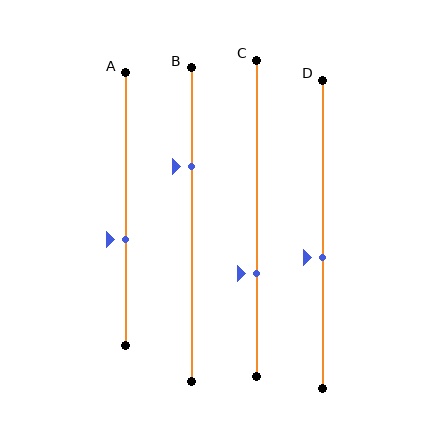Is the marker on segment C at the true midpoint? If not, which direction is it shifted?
No, the marker on segment C is shifted downward by about 17% of the segment length.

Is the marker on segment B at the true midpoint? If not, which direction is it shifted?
No, the marker on segment B is shifted upward by about 19% of the segment length.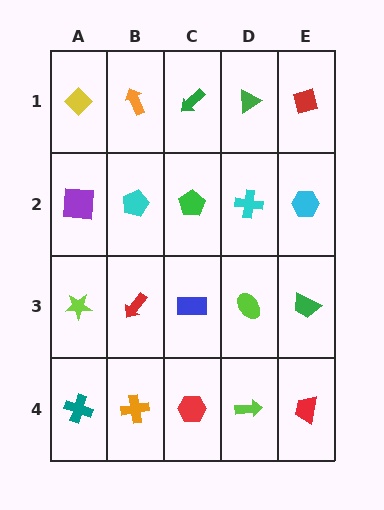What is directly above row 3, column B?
A cyan pentagon.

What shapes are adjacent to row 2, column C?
A green arrow (row 1, column C), a blue rectangle (row 3, column C), a cyan pentagon (row 2, column B), a cyan cross (row 2, column D).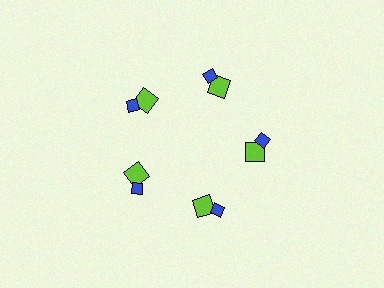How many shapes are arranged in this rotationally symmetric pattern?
There are 10 shapes, arranged in 5 groups of 2.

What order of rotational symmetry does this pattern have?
This pattern has 5-fold rotational symmetry.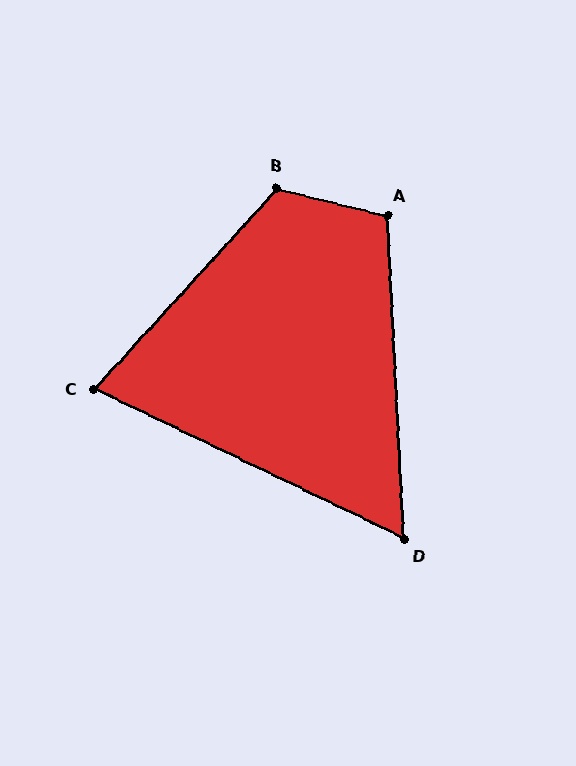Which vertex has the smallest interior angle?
D, at approximately 61 degrees.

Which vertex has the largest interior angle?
B, at approximately 119 degrees.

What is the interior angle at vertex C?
Approximately 73 degrees (acute).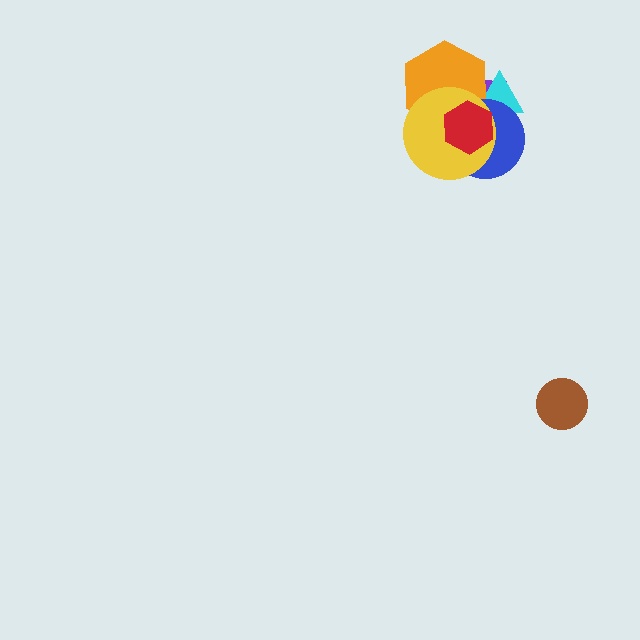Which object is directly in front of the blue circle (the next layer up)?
The yellow circle is directly in front of the blue circle.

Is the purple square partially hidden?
Yes, it is partially covered by another shape.